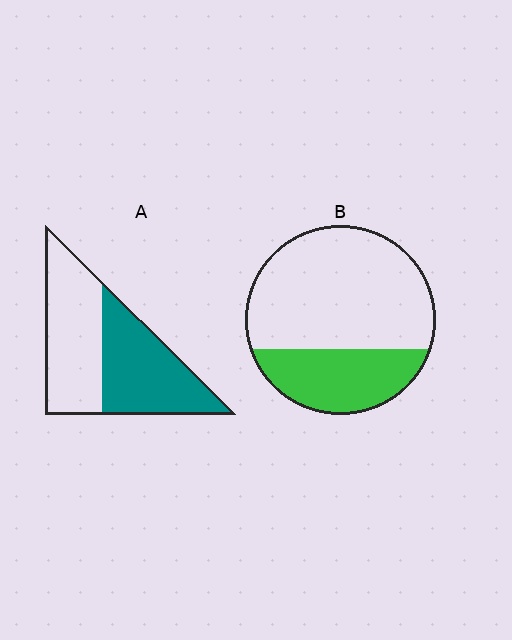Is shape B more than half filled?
No.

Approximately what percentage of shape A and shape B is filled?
A is approximately 50% and B is approximately 30%.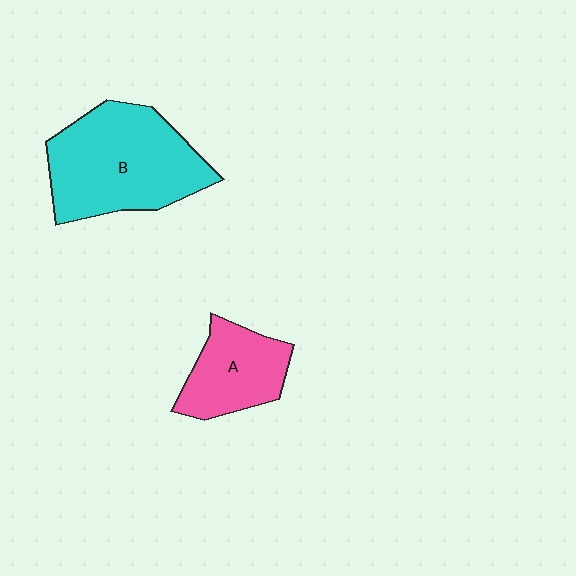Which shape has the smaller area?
Shape A (pink).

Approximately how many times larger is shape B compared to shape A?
Approximately 1.8 times.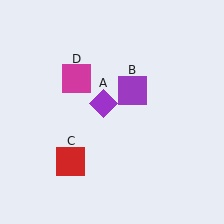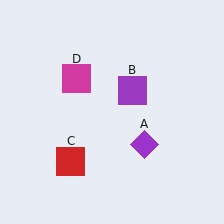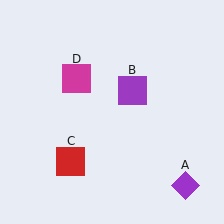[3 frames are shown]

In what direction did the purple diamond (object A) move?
The purple diamond (object A) moved down and to the right.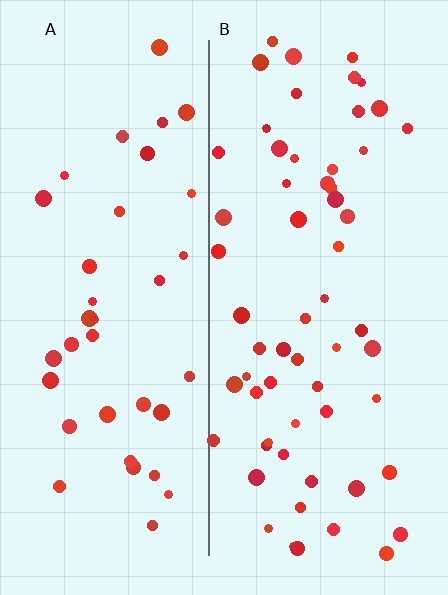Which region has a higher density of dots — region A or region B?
B (the right).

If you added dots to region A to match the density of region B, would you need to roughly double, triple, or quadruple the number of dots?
Approximately double.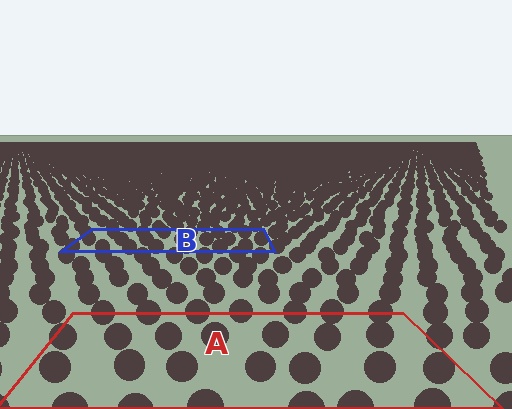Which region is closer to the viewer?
Region A is closer. The texture elements there are larger and more spread out.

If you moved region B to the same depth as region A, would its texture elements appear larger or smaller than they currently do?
They would appear larger. At a closer depth, the same texture elements are projected at a bigger on-screen size.